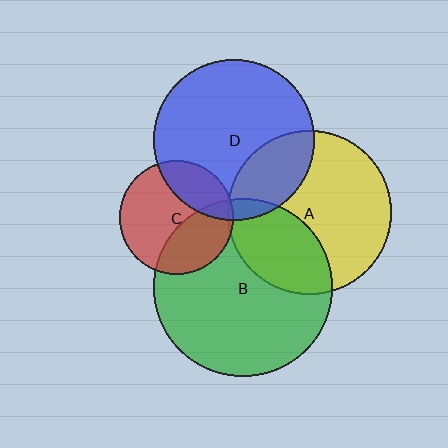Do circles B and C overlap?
Yes.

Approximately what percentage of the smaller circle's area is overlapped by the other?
Approximately 35%.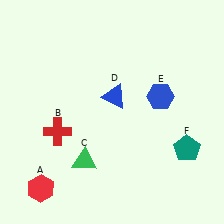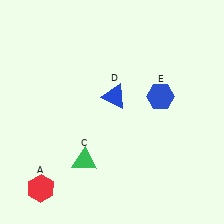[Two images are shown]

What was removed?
The red cross (B), the teal pentagon (F) were removed in Image 2.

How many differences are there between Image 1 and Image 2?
There are 2 differences between the two images.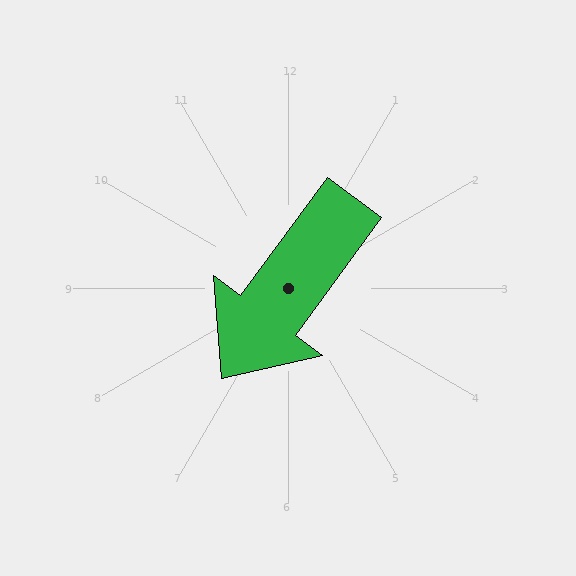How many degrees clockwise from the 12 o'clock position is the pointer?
Approximately 216 degrees.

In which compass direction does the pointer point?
Southwest.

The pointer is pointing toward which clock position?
Roughly 7 o'clock.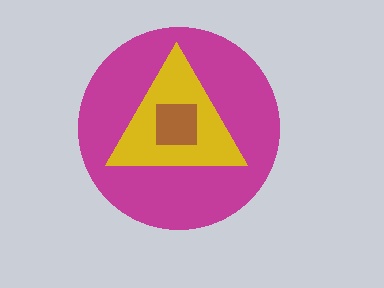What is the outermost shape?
The magenta circle.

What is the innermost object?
The brown square.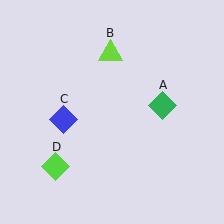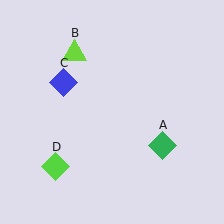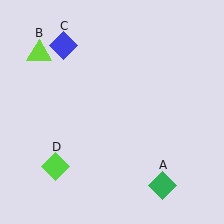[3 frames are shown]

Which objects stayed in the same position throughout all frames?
Lime diamond (object D) remained stationary.